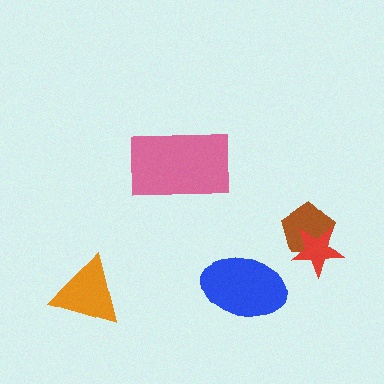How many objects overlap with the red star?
1 object overlaps with the red star.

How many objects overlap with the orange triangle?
0 objects overlap with the orange triangle.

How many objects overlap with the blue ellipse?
0 objects overlap with the blue ellipse.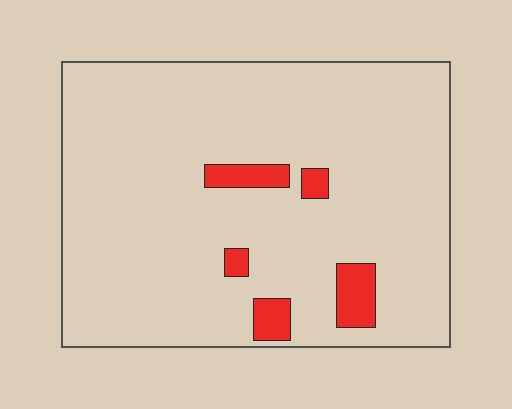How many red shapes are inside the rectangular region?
5.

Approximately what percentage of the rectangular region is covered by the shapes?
Approximately 5%.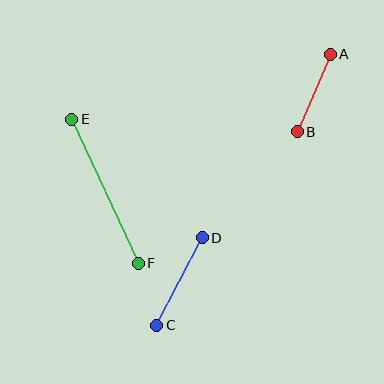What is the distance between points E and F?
The distance is approximately 158 pixels.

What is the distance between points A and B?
The distance is approximately 84 pixels.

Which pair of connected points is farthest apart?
Points E and F are farthest apart.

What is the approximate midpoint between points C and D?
The midpoint is at approximately (179, 282) pixels.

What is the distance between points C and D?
The distance is approximately 99 pixels.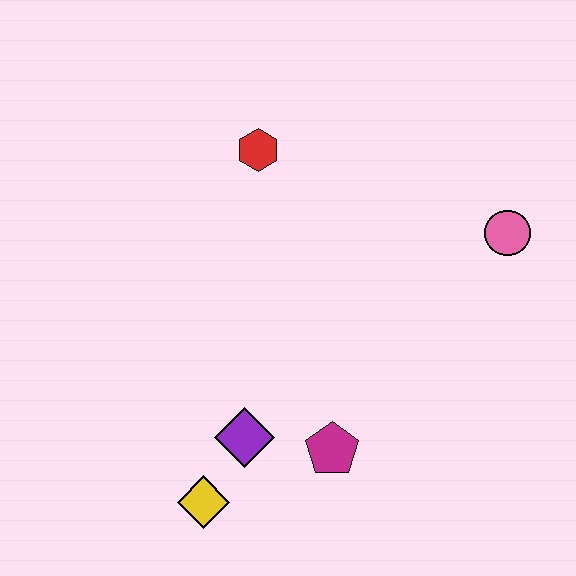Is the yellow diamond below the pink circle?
Yes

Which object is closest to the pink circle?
The red hexagon is closest to the pink circle.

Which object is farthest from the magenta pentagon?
The red hexagon is farthest from the magenta pentagon.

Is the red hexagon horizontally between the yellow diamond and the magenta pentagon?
Yes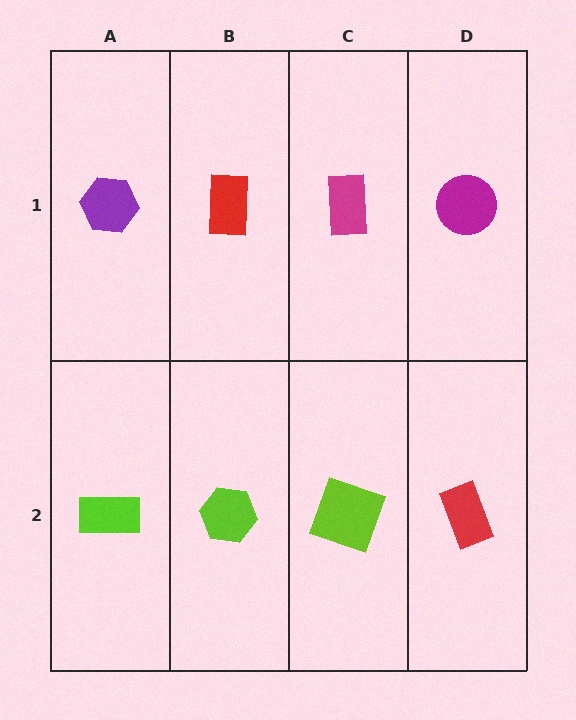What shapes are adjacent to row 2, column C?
A magenta rectangle (row 1, column C), a lime hexagon (row 2, column B), a red rectangle (row 2, column D).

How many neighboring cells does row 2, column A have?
2.